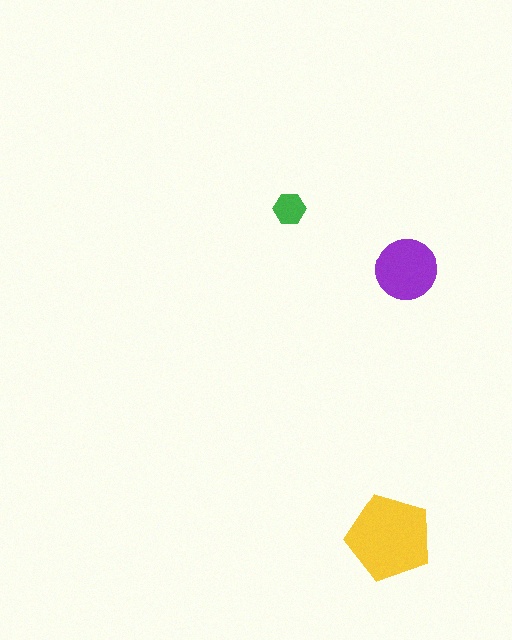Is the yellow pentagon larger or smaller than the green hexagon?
Larger.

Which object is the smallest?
The green hexagon.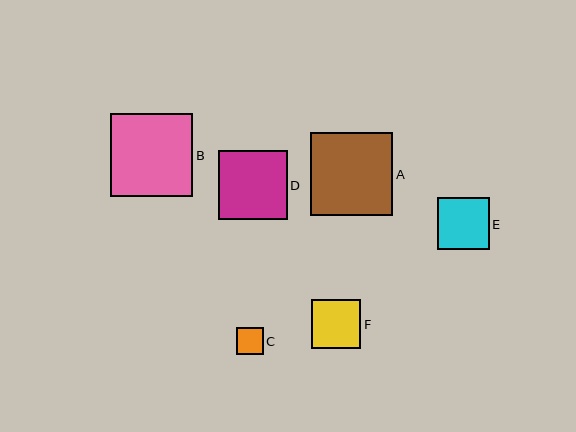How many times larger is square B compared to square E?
Square B is approximately 1.6 times the size of square E.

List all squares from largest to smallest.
From largest to smallest: A, B, D, E, F, C.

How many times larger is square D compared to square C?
Square D is approximately 2.5 times the size of square C.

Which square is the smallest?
Square C is the smallest with a size of approximately 27 pixels.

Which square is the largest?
Square A is the largest with a size of approximately 83 pixels.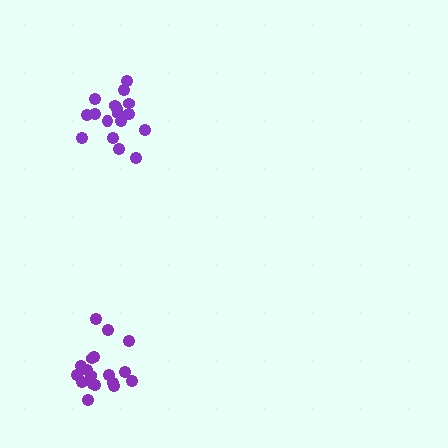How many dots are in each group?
Group 1: 17 dots, Group 2: 18 dots (35 total).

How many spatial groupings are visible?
There are 2 spatial groupings.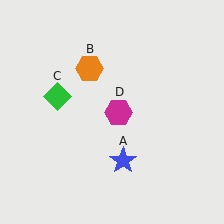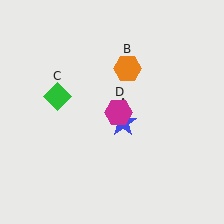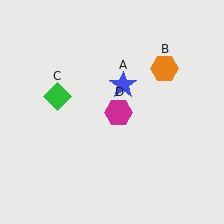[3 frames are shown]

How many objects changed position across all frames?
2 objects changed position: blue star (object A), orange hexagon (object B).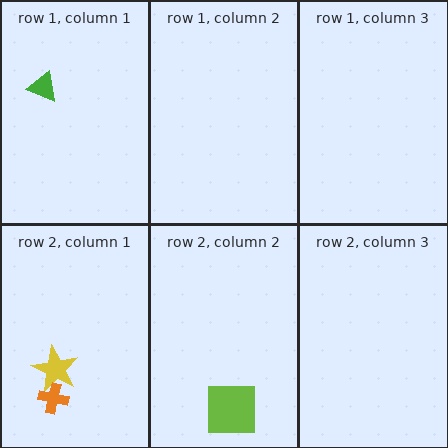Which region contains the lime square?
The row 2, column 2 region.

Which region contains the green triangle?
The row 1, column 1 region.